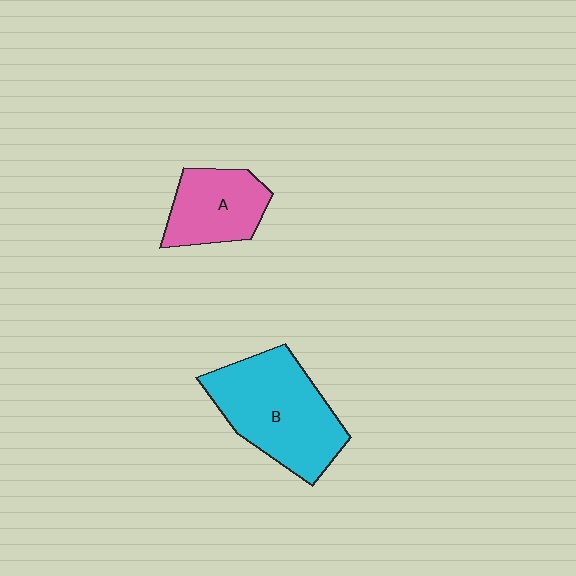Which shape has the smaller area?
Shape A (pink).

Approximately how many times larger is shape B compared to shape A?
Approximately 1.7 times.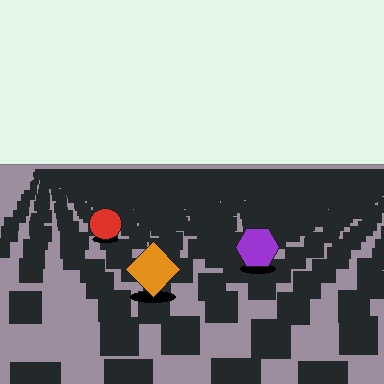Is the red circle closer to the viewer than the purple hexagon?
No. The purple hexagon is closer — you can tell from the texture gradient: the ground texture is coarser near it.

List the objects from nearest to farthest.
From nearest to farthest: the orange diamond, the purple hexagon, the red circle.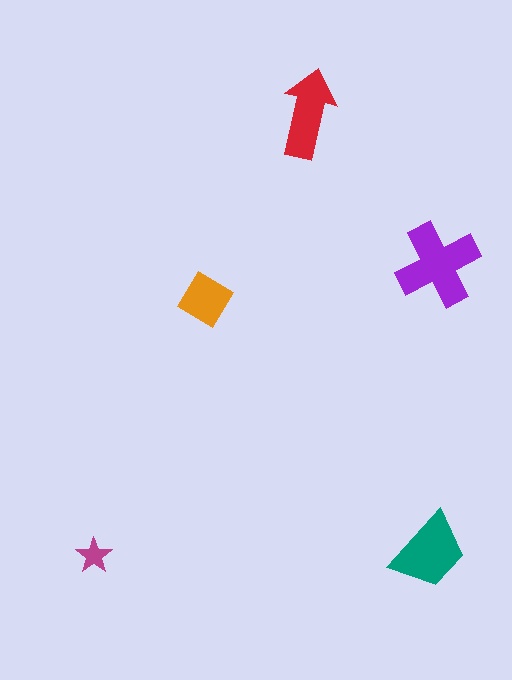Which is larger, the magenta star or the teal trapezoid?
The teal trapezoid.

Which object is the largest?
The purple cross.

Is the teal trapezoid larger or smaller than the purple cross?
Smaller.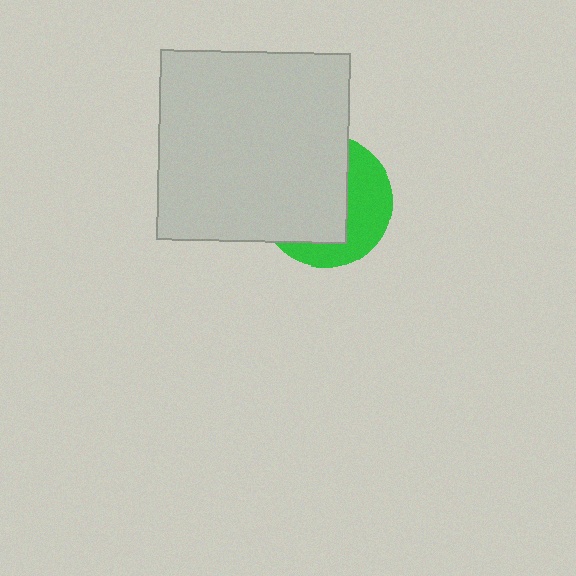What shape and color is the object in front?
The object in front is a light gray square.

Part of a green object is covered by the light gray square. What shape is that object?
It is a circle.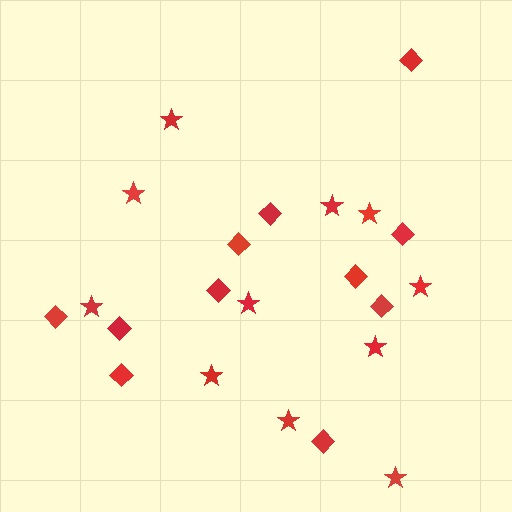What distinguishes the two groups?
There are 2 groups: one group of stars (11) and one group of diamonds (11).